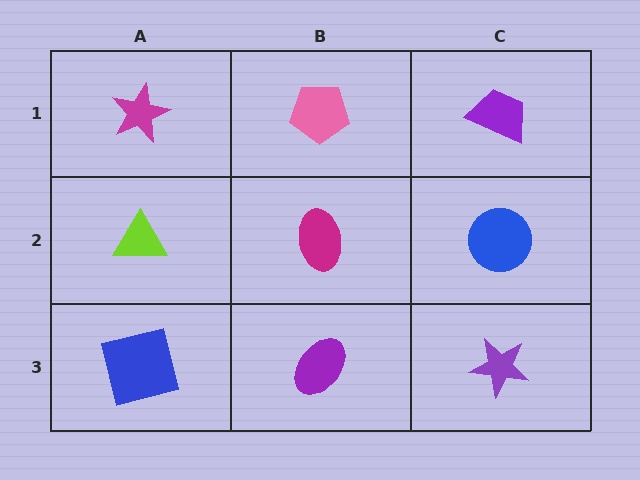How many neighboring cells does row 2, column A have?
3.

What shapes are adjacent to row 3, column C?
A blue circle (row 2, column C), a purple ellipse (row 3, column B).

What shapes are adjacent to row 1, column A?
A lime triangle (row 2, column A), a pink pentagon (row 1, column B).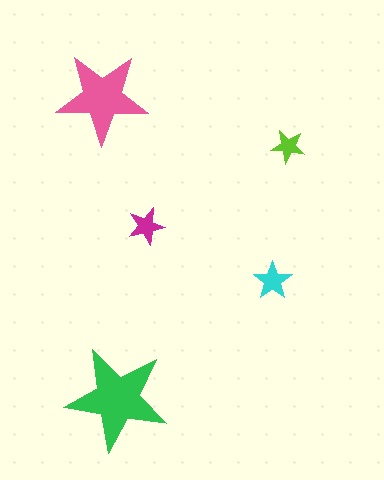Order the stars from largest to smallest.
the green one, the pink one, the cyan one, the magenta one, the lime one.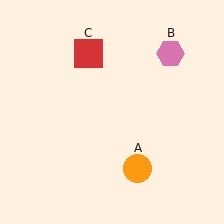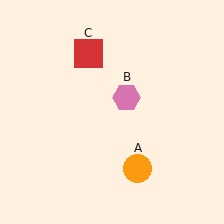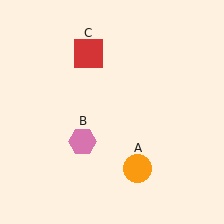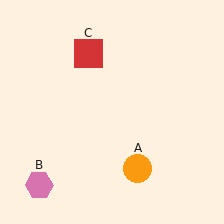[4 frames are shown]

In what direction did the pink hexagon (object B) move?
The pink hexagon (object B) moved down and to the left.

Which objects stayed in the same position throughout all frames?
Orange circle (object A) and red square (object C) remained stationary.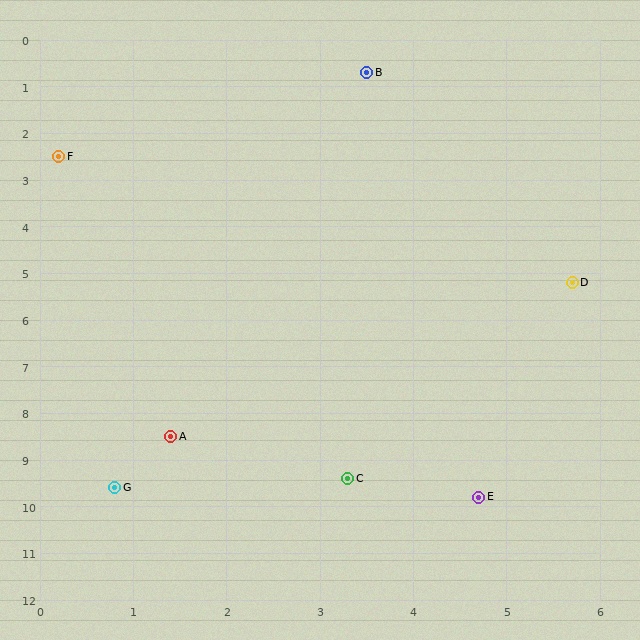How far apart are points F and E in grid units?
Points F and E are about 8.6 grid units apart.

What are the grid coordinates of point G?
Point G is at approximately (0.8, 9.6).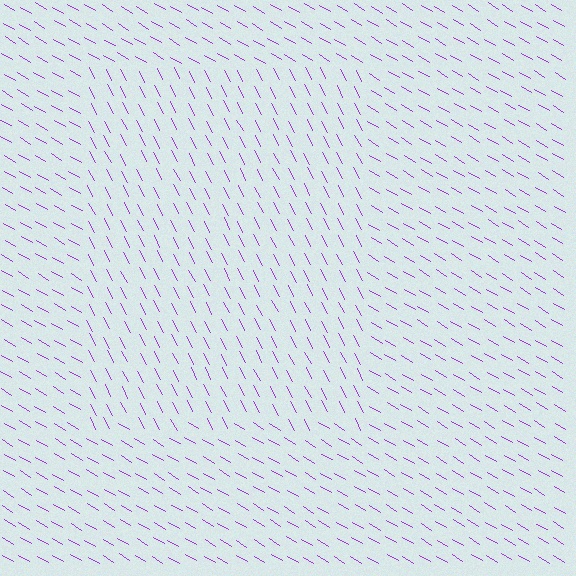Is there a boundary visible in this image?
Yes, there is a texture boundary formed by a change in line orientation.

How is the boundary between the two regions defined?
The boundary is defined purely by a change in line orientation (approximately 32 degrees difference). All lines are the same color and thickness.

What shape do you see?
I see a rectangle.